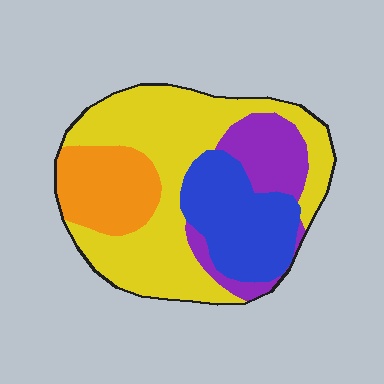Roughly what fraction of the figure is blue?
Blue covers 22% of the figure.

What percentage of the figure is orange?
Orange takes up less than a quarter of the figure.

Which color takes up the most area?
Yellow, at roughly 45%.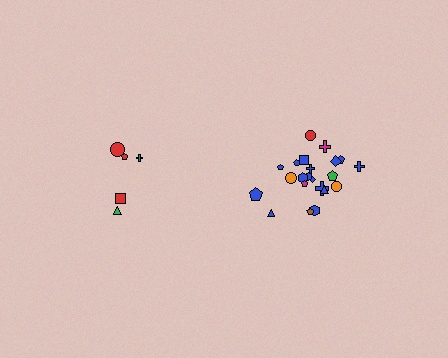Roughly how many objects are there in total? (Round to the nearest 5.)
Roughly 25 objects in total.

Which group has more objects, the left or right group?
The right group.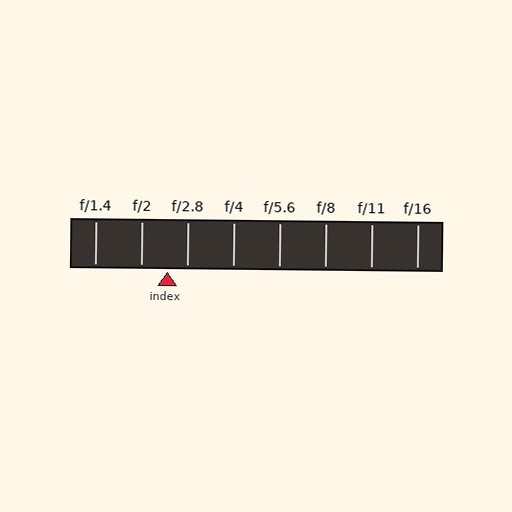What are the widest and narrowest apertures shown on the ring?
The widest aperture shown is f/1.4 and the narrowest is f/16.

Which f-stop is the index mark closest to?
The index mark is closest to f/2.8.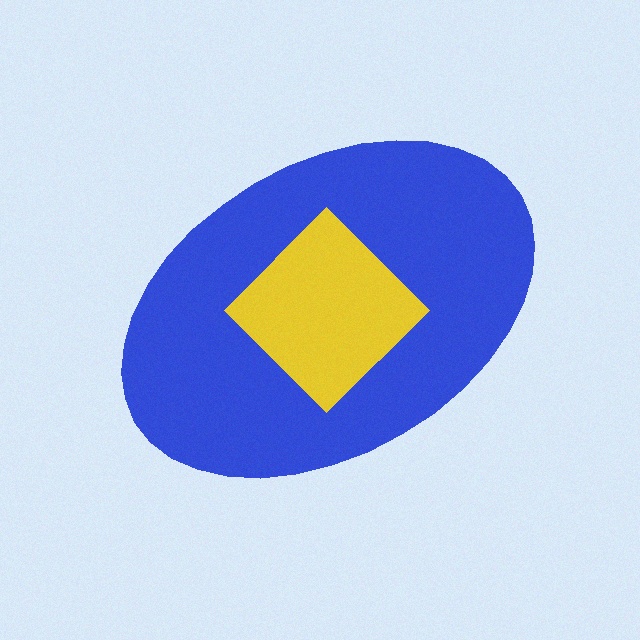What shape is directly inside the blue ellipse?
The yellow diamond.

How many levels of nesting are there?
2.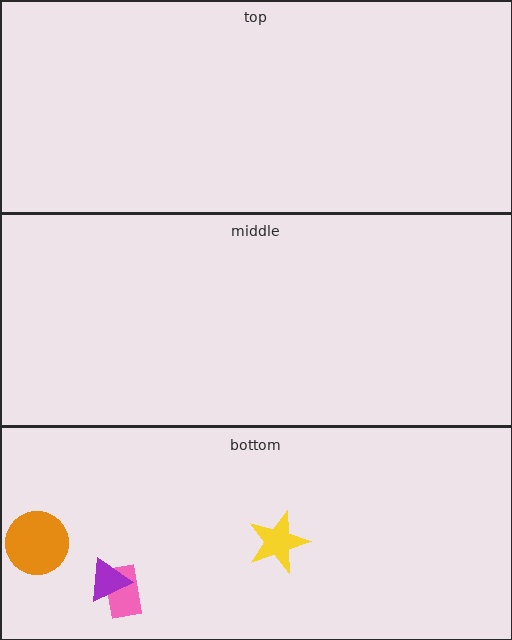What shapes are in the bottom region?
The pink rectangle, the yellow star, the purple triangle, the orange circle.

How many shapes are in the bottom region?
4.